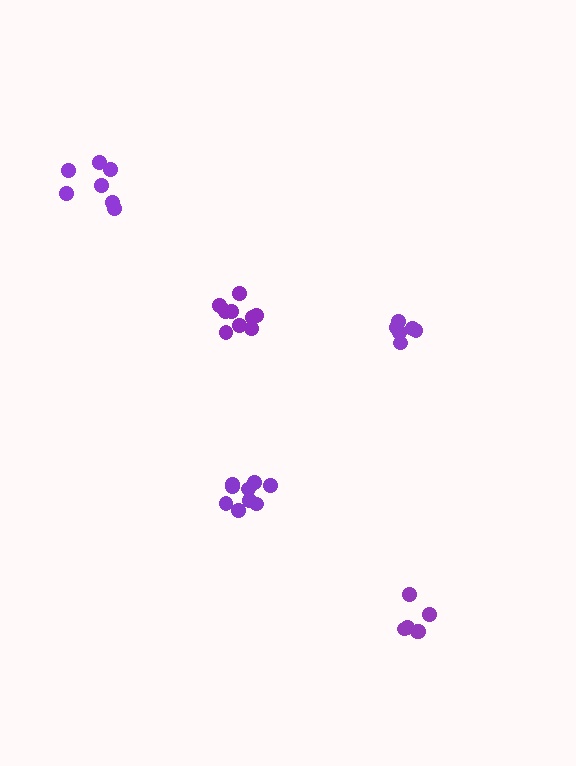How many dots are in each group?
Group 1: 6 dots, Group 2: 7 dots, Group 3: 6 dots, Group 4: 9 dots, Group 5: 9 dots (37 total).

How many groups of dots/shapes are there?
There are 5 groups.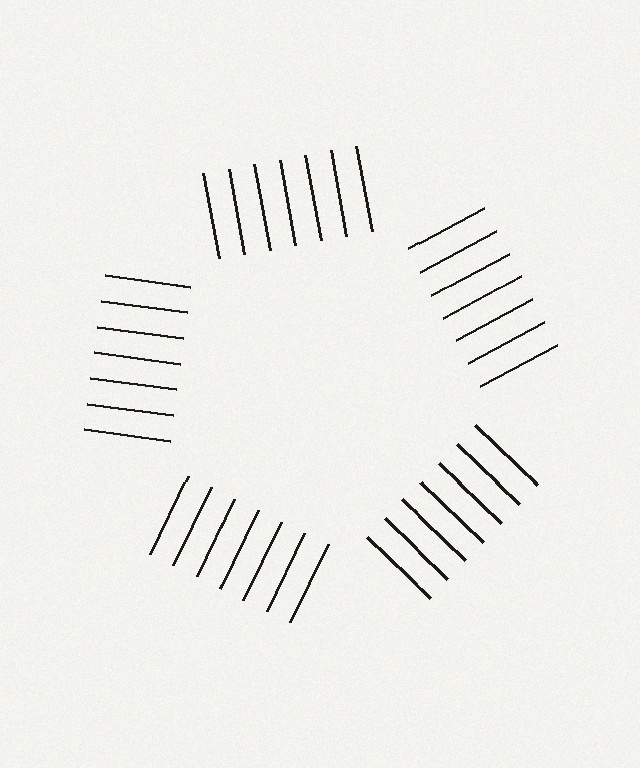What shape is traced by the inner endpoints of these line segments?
An illusory pentagon — the line segments terminate on its edges but no continuous stroke is drawn.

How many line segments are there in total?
35 — 7 along each of the 5 edges.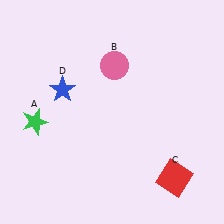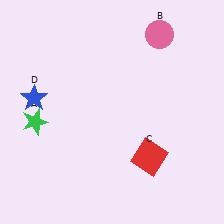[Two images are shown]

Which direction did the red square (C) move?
The red square (C) moved left.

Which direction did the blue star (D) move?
The blue star (D) moved left.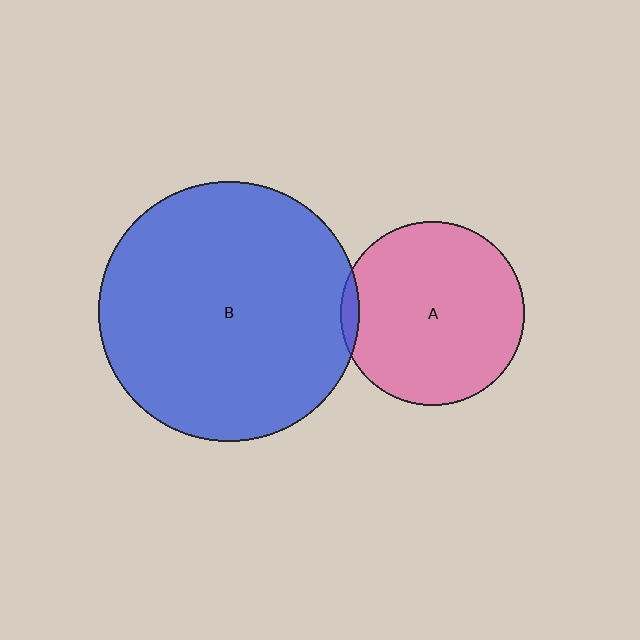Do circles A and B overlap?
Yes.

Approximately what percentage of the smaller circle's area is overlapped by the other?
Approximately 5%.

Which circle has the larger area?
Circle B (blue).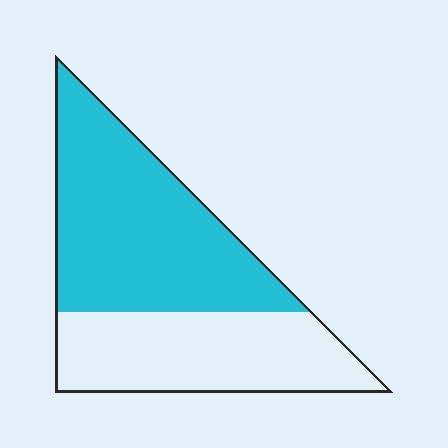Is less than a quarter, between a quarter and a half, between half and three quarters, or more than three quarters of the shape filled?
Between half and three quarters.